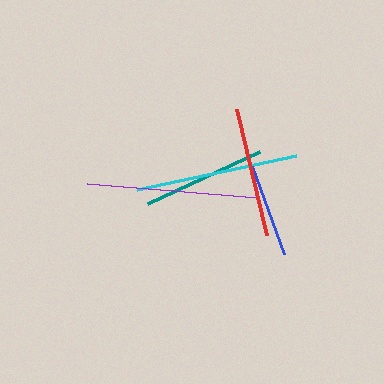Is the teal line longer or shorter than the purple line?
The purple line is longer than the teal line.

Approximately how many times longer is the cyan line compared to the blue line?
The cyan line is approximately 1.7 times the length of the blue line.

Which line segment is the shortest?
The blue line is the shortest at approximately 94 pixels.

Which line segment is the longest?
The purple line is the longest at approximately 170 pixels.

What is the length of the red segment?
The red segment is approximately 129 pixels long.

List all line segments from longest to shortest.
From longest to shortest: purple, cyan, red, teal, blue.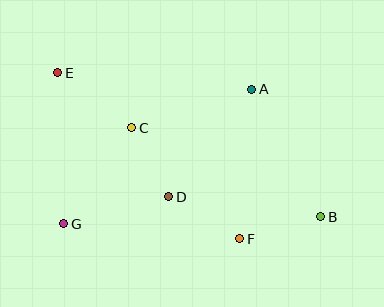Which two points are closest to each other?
Points C and D are closest to each other.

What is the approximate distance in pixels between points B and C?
The distance between B and C is approximately 209 pixels.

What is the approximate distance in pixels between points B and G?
The distance between B and G is approximately 257 pixels.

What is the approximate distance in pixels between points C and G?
The distance between C and G is approximately 118 pixels.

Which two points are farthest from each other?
Points B and E are farthest from each other.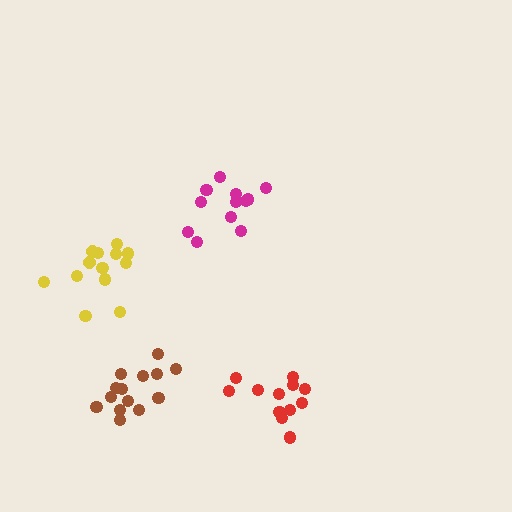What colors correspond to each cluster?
The clusters are colored: magenta, red, brown, yellow.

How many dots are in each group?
Group 1: 12 dots, Group 2: 12 dots, Group 3: 14 dots, Group 4: 13 dots (51 total).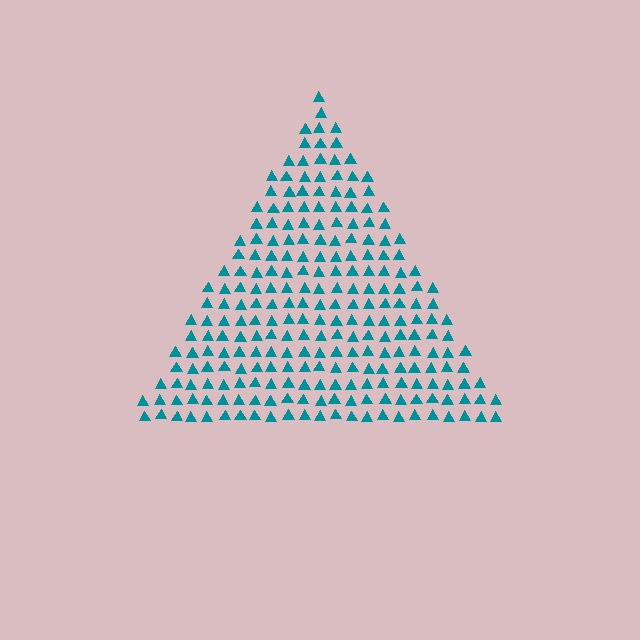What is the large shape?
The large shape is a triangle.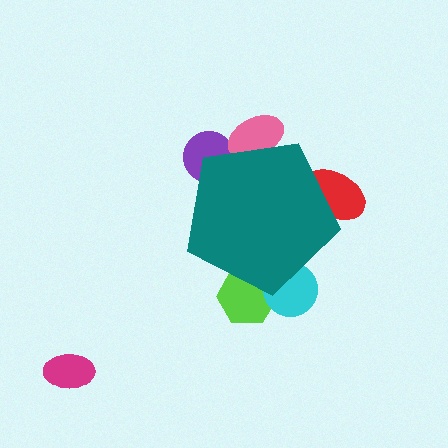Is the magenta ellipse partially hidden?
No, the magenta ellipse is fully visible.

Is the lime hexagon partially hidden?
Yes, the lime hexagon is partially hidden behind the teal pentagon.